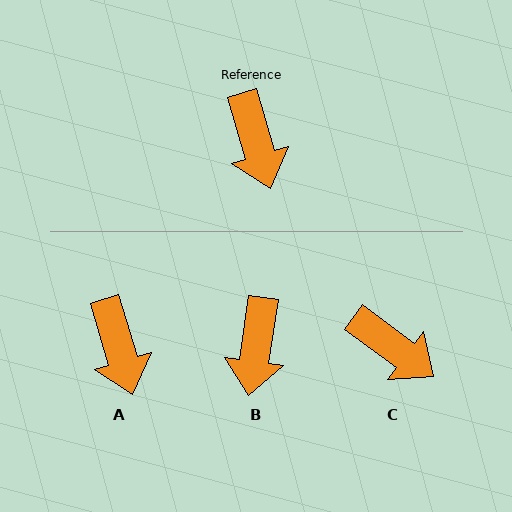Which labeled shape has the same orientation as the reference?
A.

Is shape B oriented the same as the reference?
No, it is off by about 25 degrees.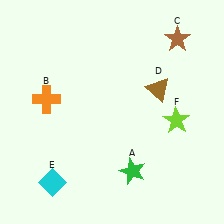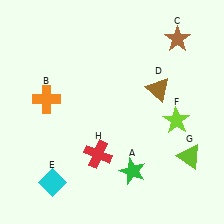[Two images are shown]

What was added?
A lime triangle (G), a red cross (H) were added in Image 2.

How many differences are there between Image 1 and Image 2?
There are 2 differences between the two images.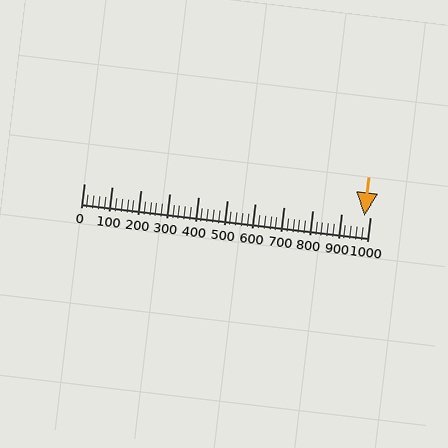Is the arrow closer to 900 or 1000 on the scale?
The arrow is closer to 1000.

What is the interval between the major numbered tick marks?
The major tick marks are spaced 100 units apart.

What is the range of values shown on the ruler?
The ruler shows values from 0 to 1000.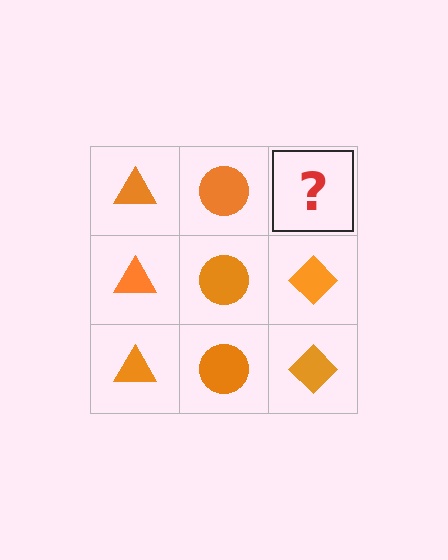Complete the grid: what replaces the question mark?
The question mark should be replaced with an orange diamond.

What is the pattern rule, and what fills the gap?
The rule is that each column has a consistent shape. The gap should be filled with an orange diamond.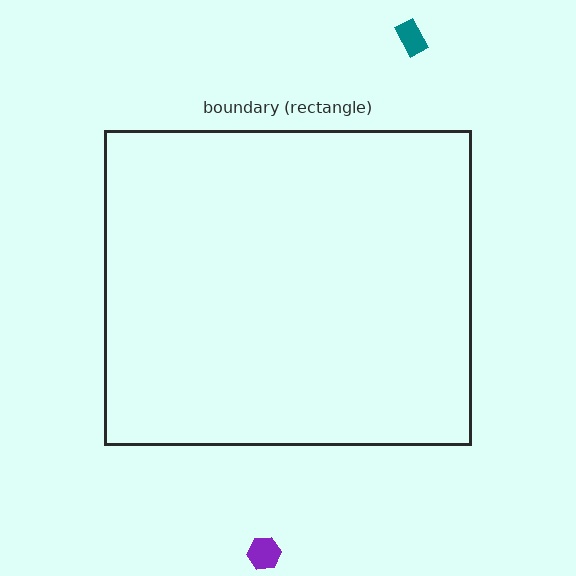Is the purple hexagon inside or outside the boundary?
Outside.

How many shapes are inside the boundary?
0 inside, 2 outside.